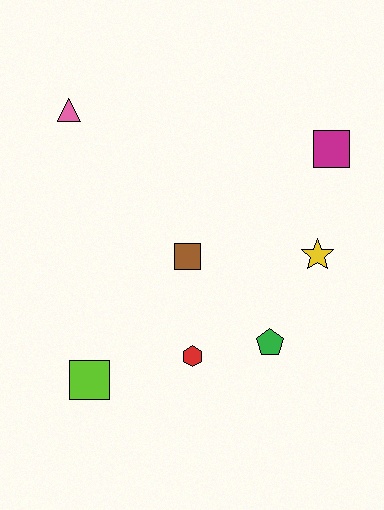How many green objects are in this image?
There is 1 green object.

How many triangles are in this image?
There is 1 triangle.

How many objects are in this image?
There are 7 objects.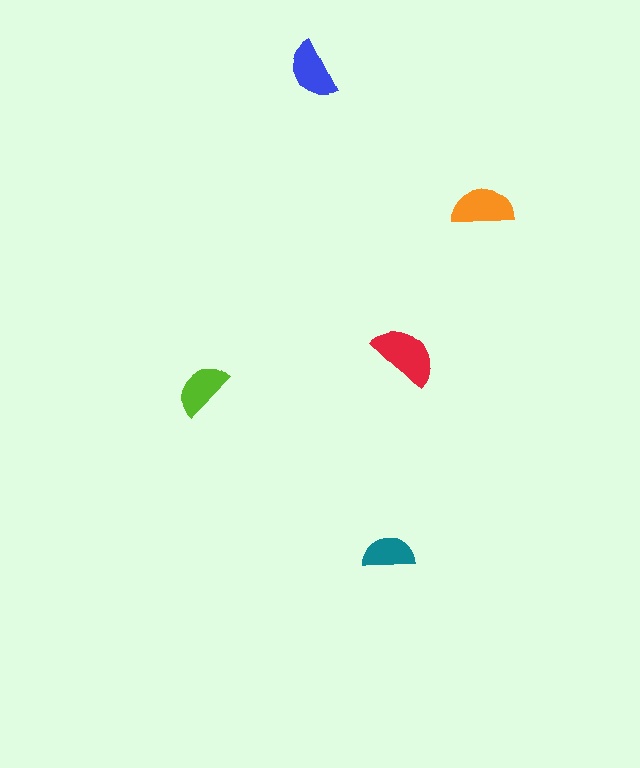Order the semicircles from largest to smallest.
the red one, the orange one, the blue one, the lime one, the teal one.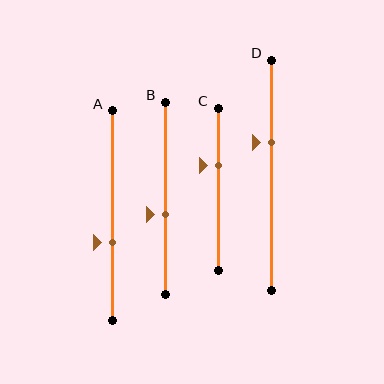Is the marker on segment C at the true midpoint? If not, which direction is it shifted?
No, the marker on segment C is shifted upward by about 15% of the segment length.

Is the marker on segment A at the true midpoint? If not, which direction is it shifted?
No, the marker on segment A is shifted downward by about 13% of the segment length.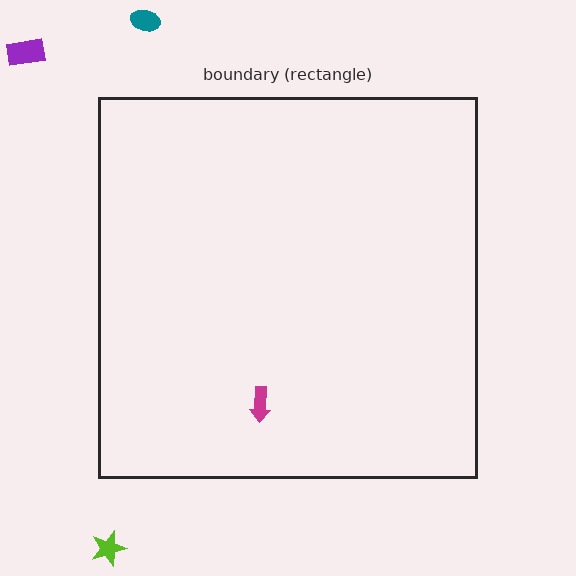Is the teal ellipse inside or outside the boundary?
Outside.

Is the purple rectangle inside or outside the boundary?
Outside.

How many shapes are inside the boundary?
1 inside, 3 outside.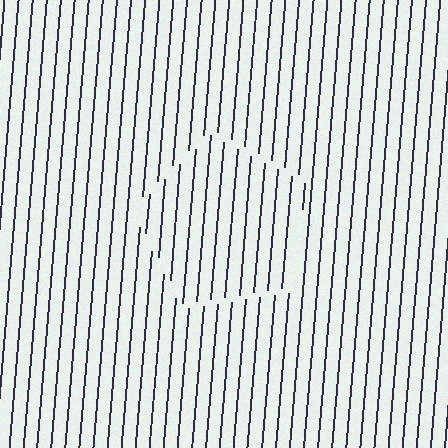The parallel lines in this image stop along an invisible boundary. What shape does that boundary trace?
An illusory pentagon. The interior of the shape contains the same grating, shifted by half a period — the contour is defined by the phase discontinuity where line-ends from the inner and outer gratings abut.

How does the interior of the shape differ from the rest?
The interior of the shape contains the same grating, shifted by half a period — the contour is defined by the phase discontinuity where line-ends from the inner and outer gratings abut.